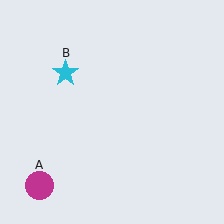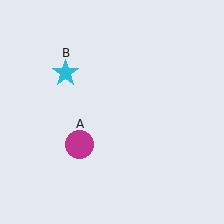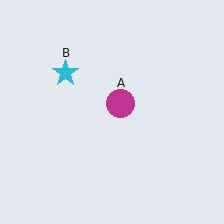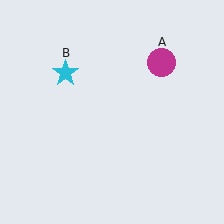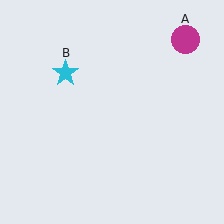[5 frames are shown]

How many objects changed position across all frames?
1 object changed position: magenta circle (object A).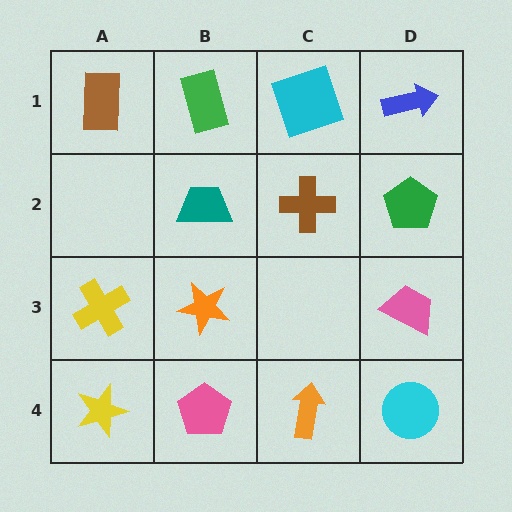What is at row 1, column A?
A brown rectangle.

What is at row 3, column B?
An orange star.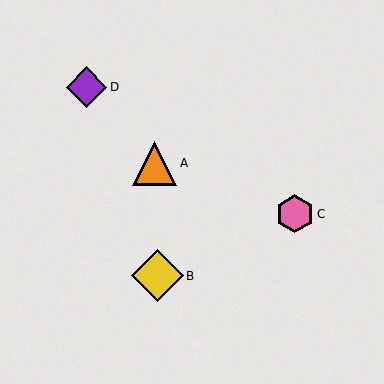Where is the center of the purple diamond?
The center of the purple diamond is at (87, 87).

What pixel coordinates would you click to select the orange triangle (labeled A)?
Click at (155, 163) to select the orange triangle A.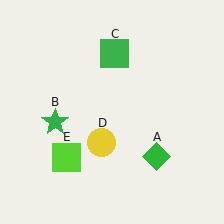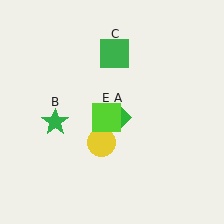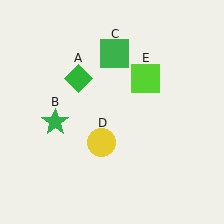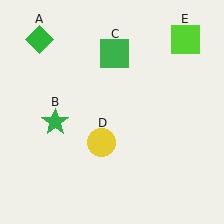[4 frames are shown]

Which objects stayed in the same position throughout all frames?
Green star (object B) and green square (object C) and yellow circle (object D) remained stationary.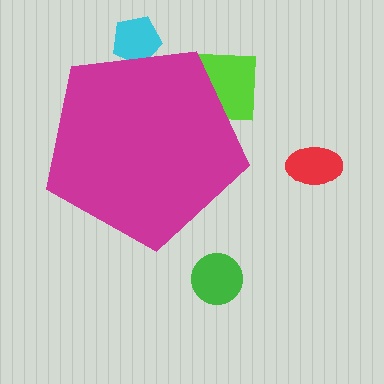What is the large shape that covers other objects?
A magenta pentagon.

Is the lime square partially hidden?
Yes, the lime square is partially hidden behind the magenta pentagon.